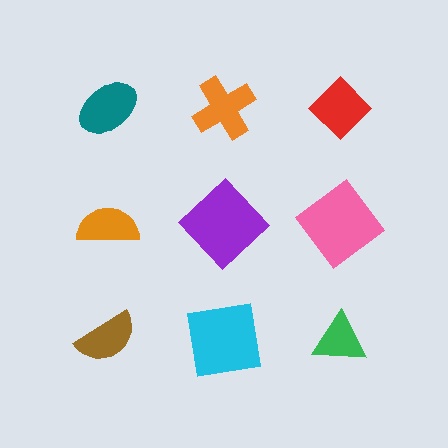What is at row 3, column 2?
A cyan square.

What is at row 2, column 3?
A pink diamond.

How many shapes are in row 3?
3 shapes.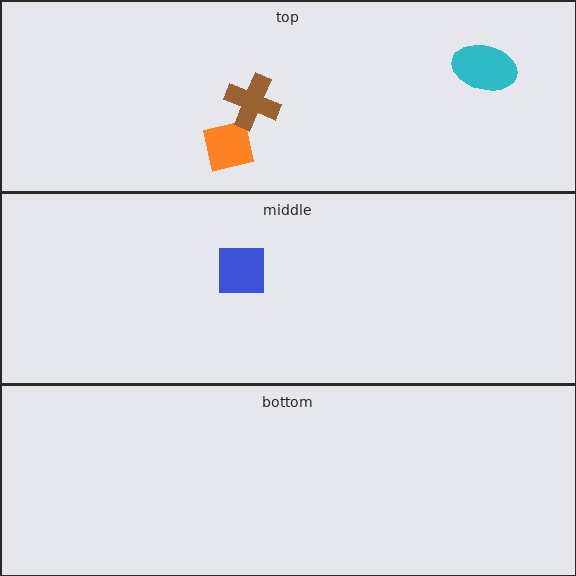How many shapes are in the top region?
3.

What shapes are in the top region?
The cyan ellipse, the orange square, the brown cross.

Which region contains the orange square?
The top region.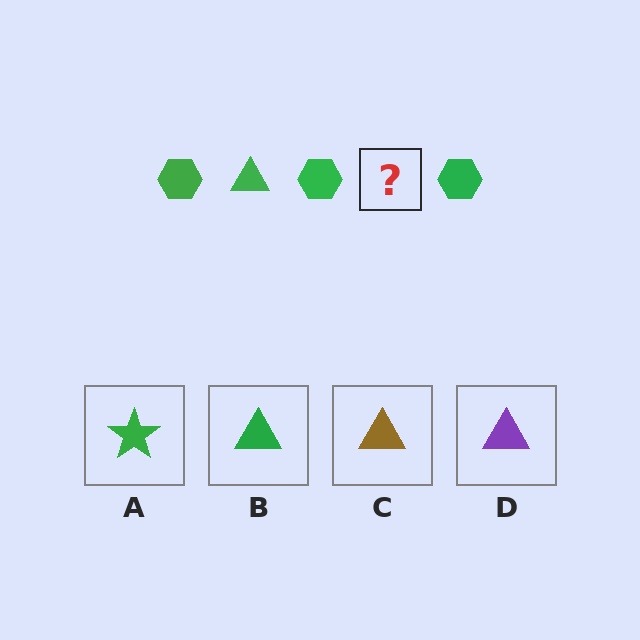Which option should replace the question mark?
Option B.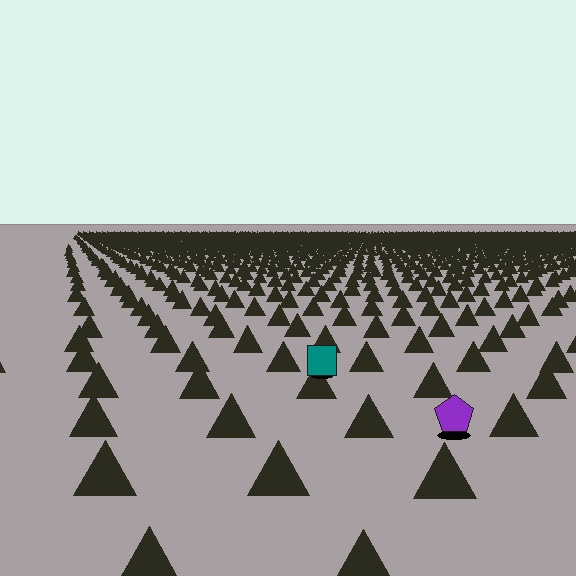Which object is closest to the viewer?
The purple pentagon is closest. The texture marks near it are larger and more spread out.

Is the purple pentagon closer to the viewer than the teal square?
Yes. The purple pentagon is closer — you can tell from the texture gradient: the ground texture is coarser near it.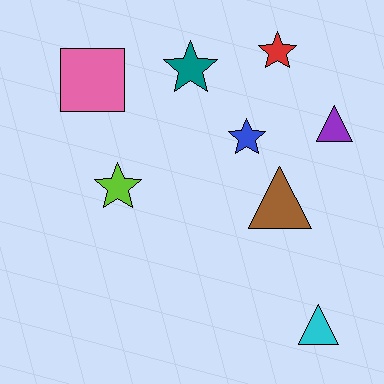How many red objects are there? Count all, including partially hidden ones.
There is 1 red object.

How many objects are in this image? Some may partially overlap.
There are 8 objects.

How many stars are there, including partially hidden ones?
There are 4 stars.